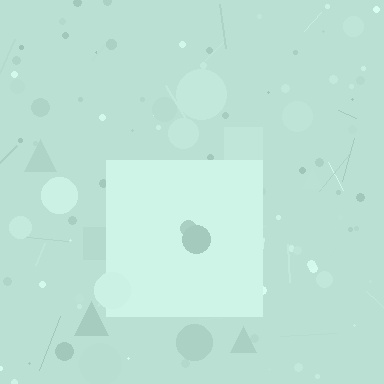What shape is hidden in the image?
A square is hidden in the image.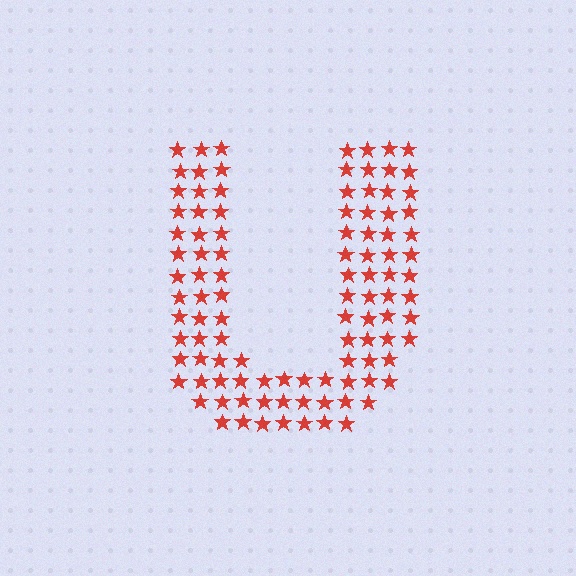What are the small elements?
The small elements are stars.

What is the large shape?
The large shape is the letter U.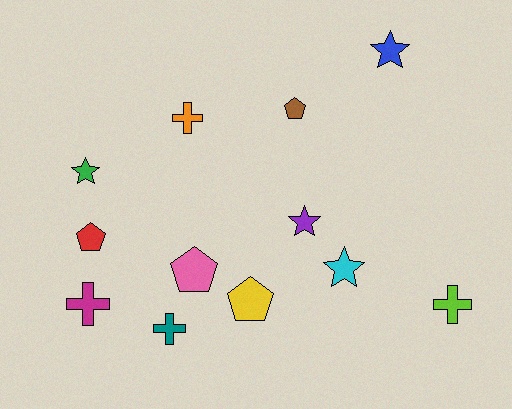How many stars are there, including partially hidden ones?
There are 4 stars.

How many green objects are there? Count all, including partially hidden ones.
There is 1 green object.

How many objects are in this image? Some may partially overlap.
There are 12 objects.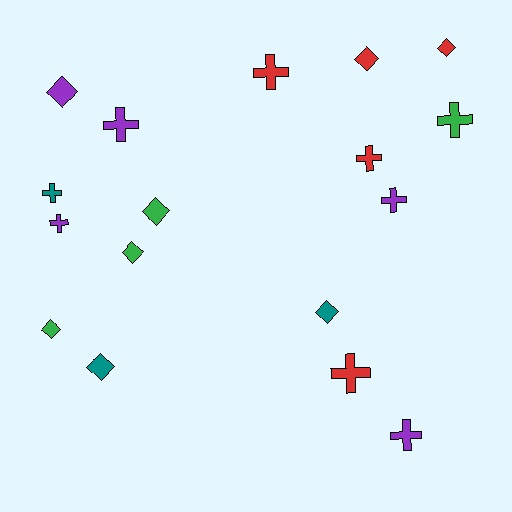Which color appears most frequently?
Purple, with 5 objects.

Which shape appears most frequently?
Cross, with 9 objects.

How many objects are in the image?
There are 17 objects.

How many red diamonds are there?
There are 2 red diamonds.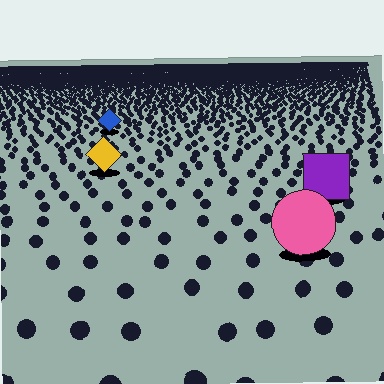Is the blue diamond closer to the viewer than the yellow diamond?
No. The yellow diamond is closer — you can tell from the texture gradient: the ground texture is coarser near it.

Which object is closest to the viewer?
The pink circle is closest. The texture marks near it are larger and more spread out.